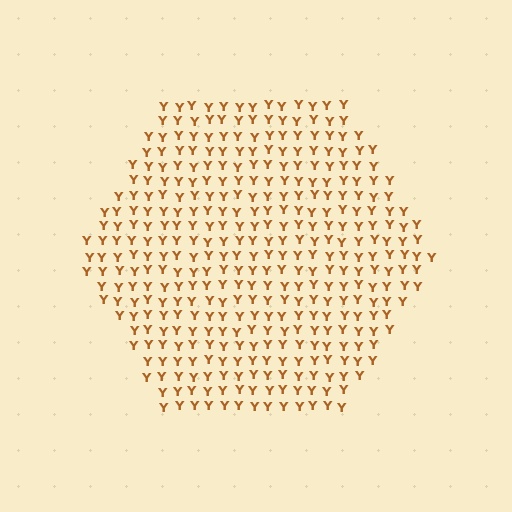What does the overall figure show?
The overall figure shows a hexagon.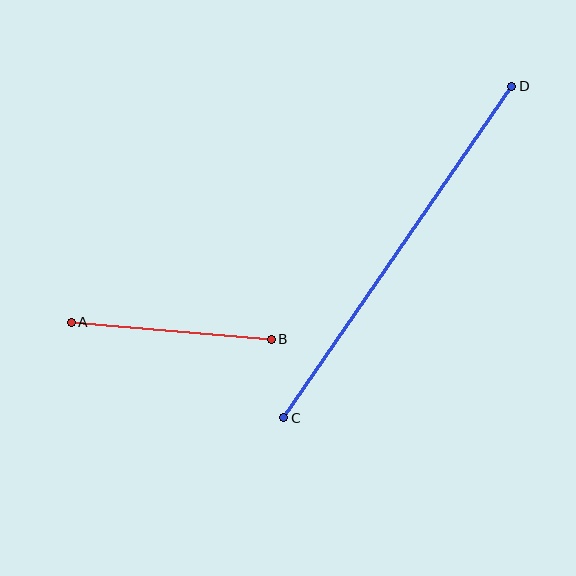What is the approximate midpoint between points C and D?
The midpoint is at approximately (398, 252) pixels.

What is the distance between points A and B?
The distance is approximately 201 pixels.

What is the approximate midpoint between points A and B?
The midpoint is at approximately (171, 331) pixels.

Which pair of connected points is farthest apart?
Points C and D are farthest apart.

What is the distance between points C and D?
The distance is approximately 402 pixels.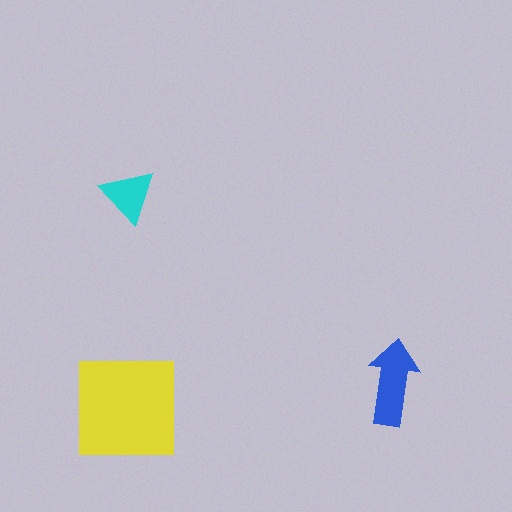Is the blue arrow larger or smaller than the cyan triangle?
Larger.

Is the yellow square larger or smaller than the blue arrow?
Larger.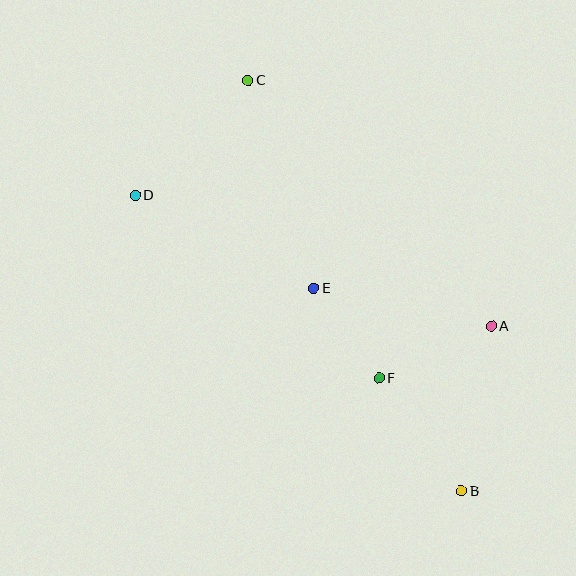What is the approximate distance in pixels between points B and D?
The distance between B and D is approximately 440 pixels.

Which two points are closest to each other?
Points E and F are closest to each other.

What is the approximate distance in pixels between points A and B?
The distance between A and B is approximately 167 pixels.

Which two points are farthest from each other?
Points B and C are farthest from each other.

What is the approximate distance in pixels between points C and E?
The distance between C and E is approximately 218 pixels.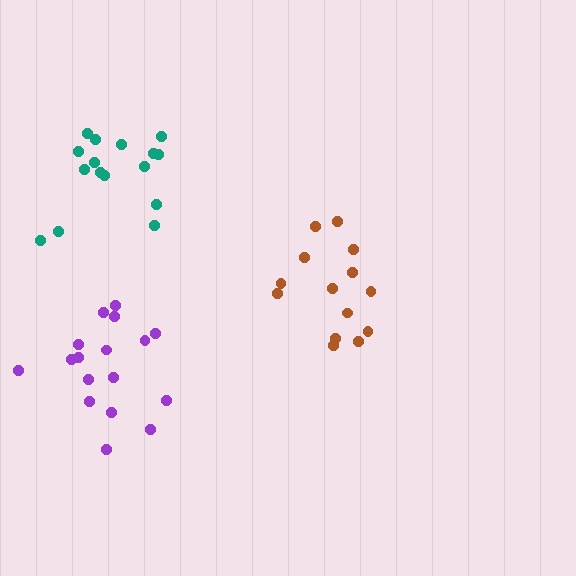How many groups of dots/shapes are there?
There are 3 groups.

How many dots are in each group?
Group 1: 16 dots, Group 2: 14 dots, Group 3: 17 dots (47 total).